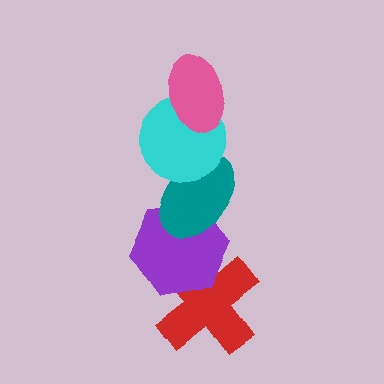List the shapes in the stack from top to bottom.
From top to bottom: the pink ellipse, the cyan circle, the teal ellipse, the purple hexagon, the red cross.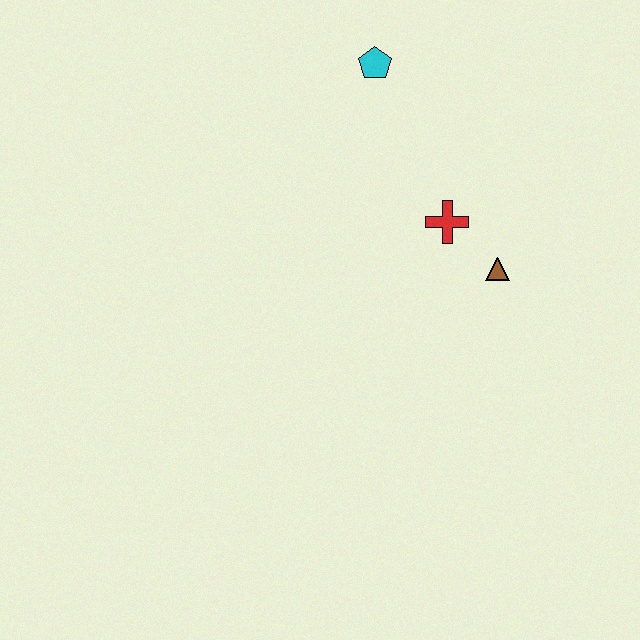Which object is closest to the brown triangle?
The red cross is closest to the brown triangle.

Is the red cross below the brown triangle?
No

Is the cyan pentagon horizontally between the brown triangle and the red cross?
No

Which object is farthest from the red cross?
The cyan pentagon is farthest from the red cross.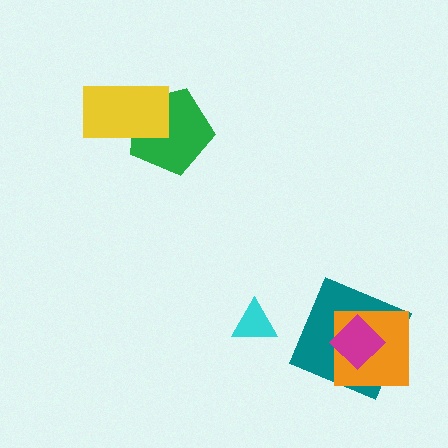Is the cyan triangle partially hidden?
No, no other shape covers it.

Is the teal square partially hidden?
Yes, it is partially covered by another shape.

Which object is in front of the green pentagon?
The yellow rectangle is in front of the green pentagon.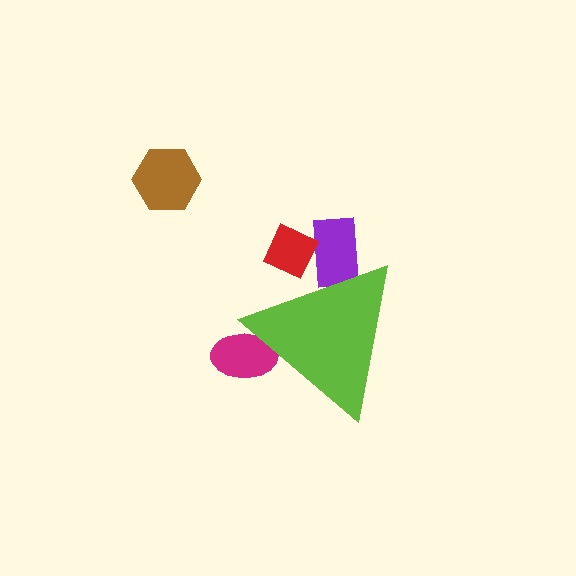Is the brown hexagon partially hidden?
No, the brown hexagon is fully visible.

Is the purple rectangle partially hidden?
Yes, the purple rectangle is partially hidden behind the lime triangle.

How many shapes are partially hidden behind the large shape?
3 shapes are partially hidden.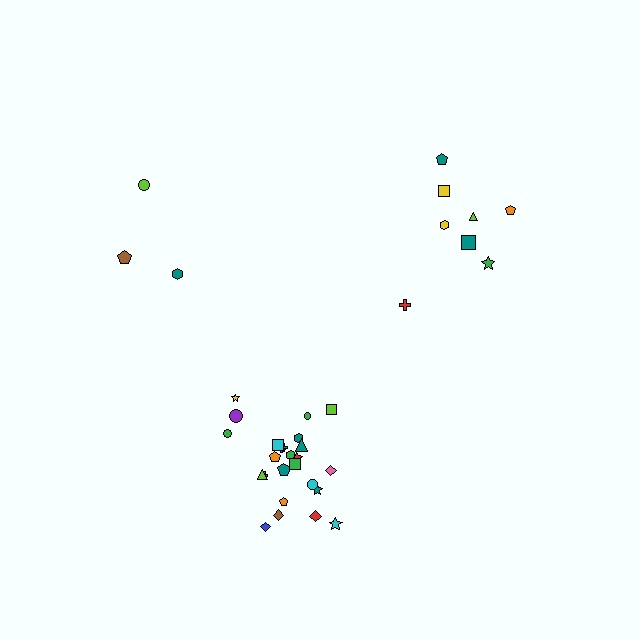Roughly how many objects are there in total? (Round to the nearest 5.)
Roughly 35 objects in total.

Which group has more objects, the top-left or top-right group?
The top-right group.